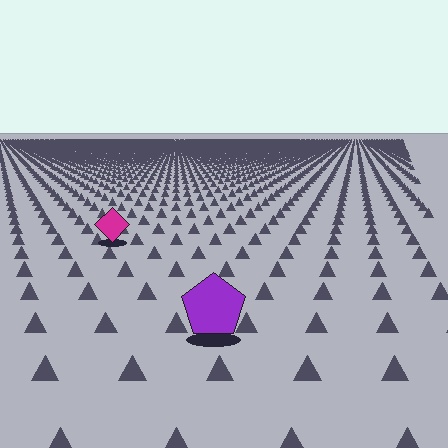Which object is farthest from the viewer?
The magenta diamond is farthest from the viewer. It appears smaller and the ground texture around it is denser.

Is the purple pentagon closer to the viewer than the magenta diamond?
Yes. The purple pentagon is closer — you can tell from the texture gradient: the ground texture is coarser near it.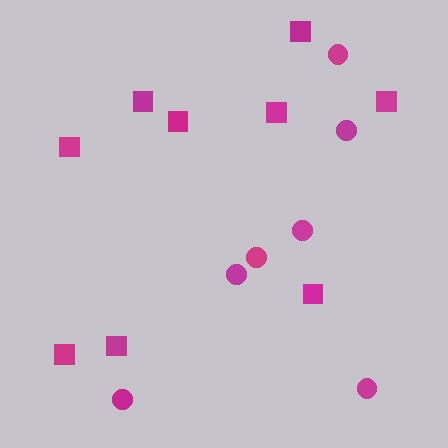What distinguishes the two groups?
There are 2 groups: one group of squares (9) and one group of circles (7).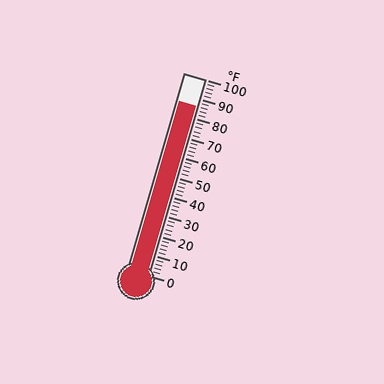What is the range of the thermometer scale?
The thermometer scale ranges from 0°F to 100°F.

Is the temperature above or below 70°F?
The temperature is above 70°F.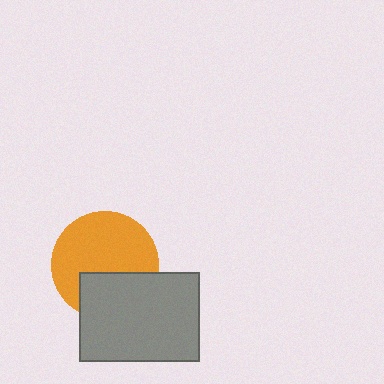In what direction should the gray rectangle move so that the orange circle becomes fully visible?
The gray rectangle should move down. That is the shortest direction to clear the overlap and leave the orange circle fully visible.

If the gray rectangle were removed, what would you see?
You would see the complete orange circle.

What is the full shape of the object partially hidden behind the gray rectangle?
The partially hidden object is an orange circle.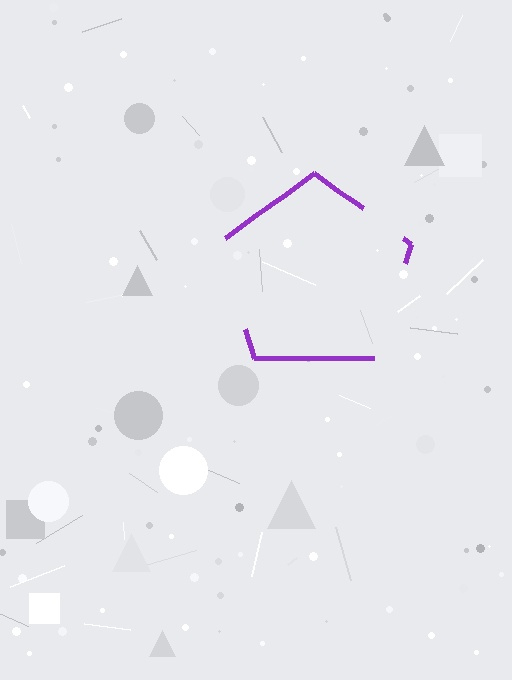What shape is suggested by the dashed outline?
The dashed outline suggests a pentagon.